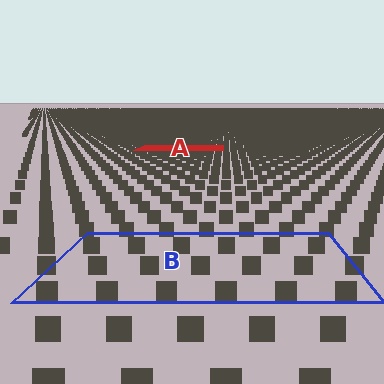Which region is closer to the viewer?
Region B is closer. The texture elements there are larger and more spread out.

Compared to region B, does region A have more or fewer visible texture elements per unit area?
Region A has more texture elements per unit area — they are packed more densely because it is farther away.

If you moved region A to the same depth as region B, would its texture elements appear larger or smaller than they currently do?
They would appear larger. At a closer depth, the same texture elements are projected at a bigger on-screen size.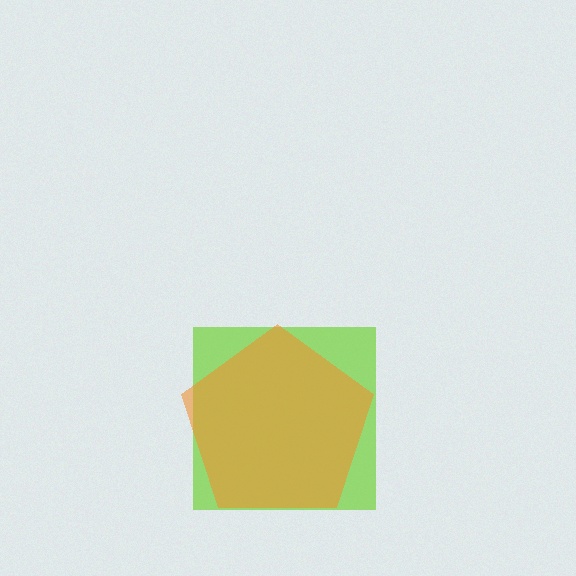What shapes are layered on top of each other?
The layered shapes are: a lime square, an orange pentagon.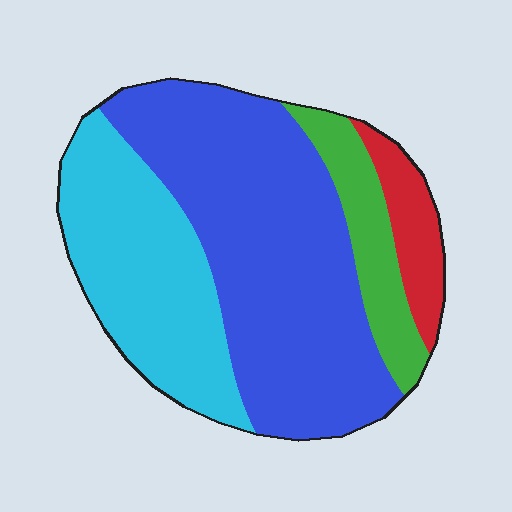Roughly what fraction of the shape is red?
Red covers 8% of the shape.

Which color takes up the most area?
Blue, at roughly 50%.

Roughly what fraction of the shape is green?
Green takes up less than a sixth of the shape.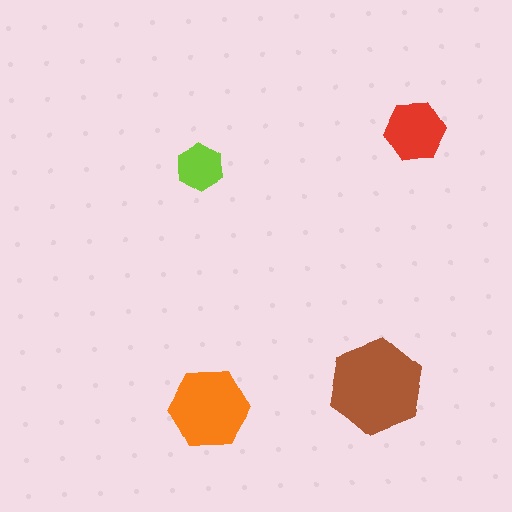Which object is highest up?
The red hexagon is topmost.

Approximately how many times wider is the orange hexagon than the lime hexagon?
About 1.5 times wider.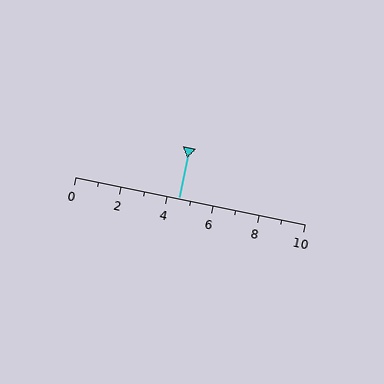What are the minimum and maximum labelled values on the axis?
The axis runs from 0 to 10.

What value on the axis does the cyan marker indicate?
The marker indicates approximately 4.5.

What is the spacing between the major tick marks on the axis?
The major ticks are spaced 2 apart.